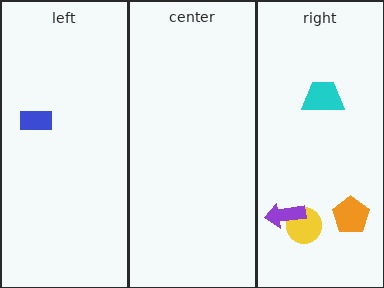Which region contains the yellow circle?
The right region.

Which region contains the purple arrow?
The right region.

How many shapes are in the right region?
4.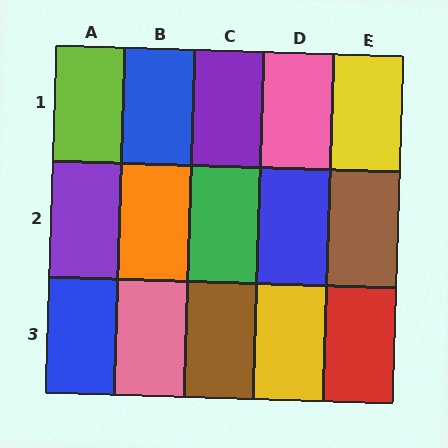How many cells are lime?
1 cell is lime.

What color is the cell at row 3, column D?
Yellow.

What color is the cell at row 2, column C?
Green.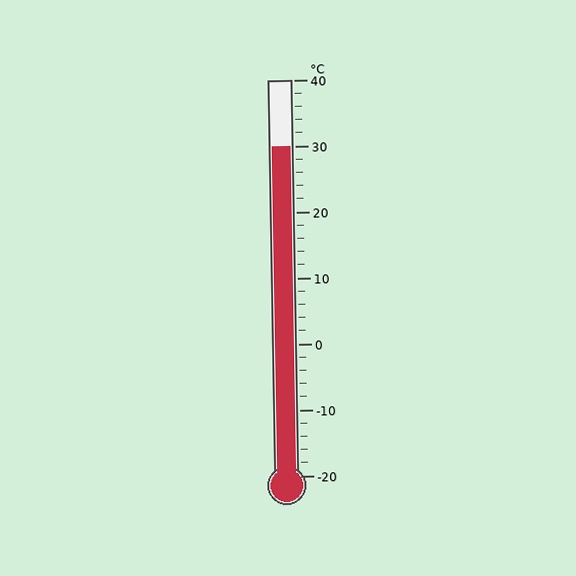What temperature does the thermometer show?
The thermometer shows approximately 30°C.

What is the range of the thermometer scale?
The thermometer scale ranges from -20°C to 40°C.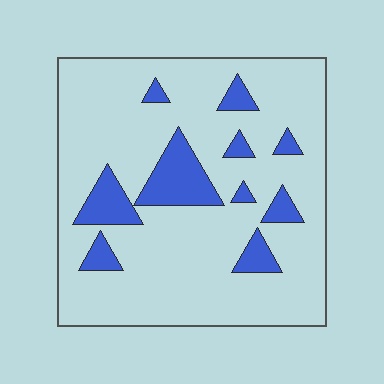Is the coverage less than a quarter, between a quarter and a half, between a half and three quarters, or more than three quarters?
Less than a quarter.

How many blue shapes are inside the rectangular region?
10.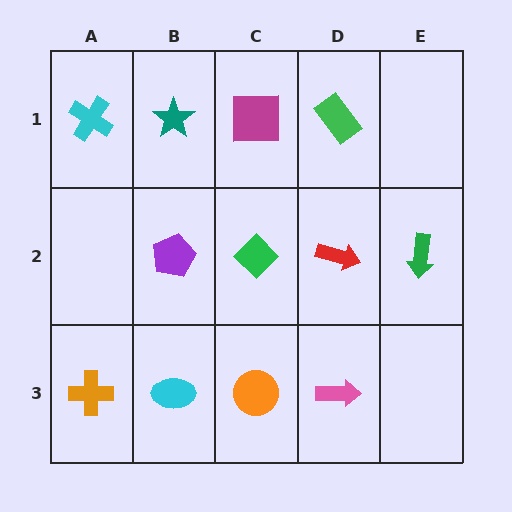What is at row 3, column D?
A pink arrow.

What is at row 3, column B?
A cyan ellipse.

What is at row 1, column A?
A cyan cross.